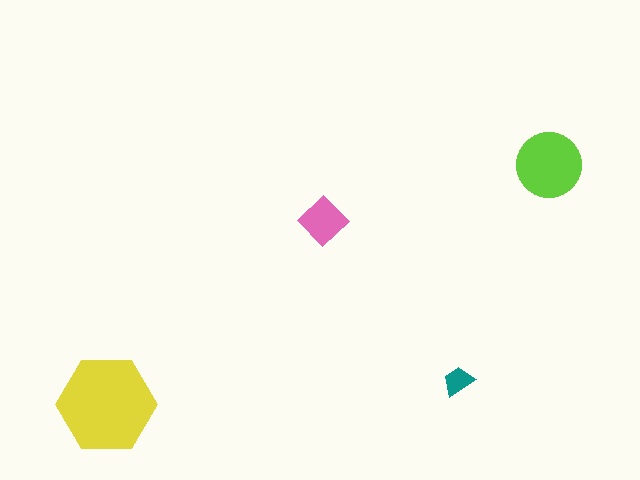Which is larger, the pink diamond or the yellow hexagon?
The yellow hexagon.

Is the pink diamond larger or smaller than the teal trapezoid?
Larger.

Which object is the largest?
The yellow hexagon.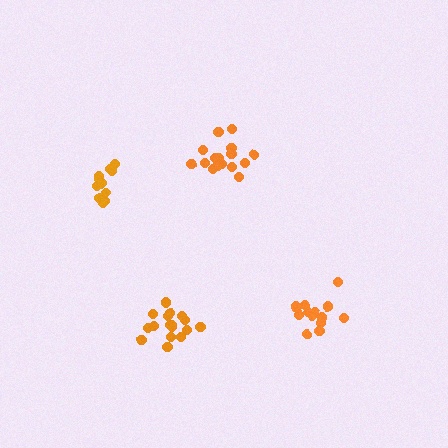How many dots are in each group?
Group 1: 14 dots, Group 2: 16 dots, Group 3: 12 dots, Group 4: 17 dots (59 total).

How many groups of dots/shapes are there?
There are 4 groups.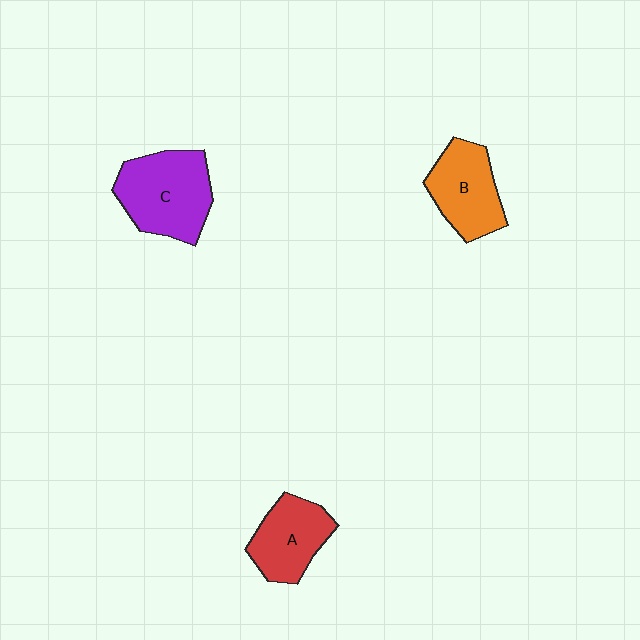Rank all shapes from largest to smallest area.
From largest to smallest: C (purple), B (orange), A (red).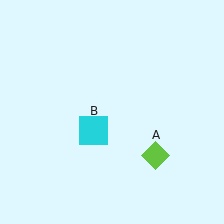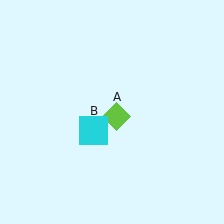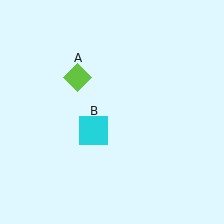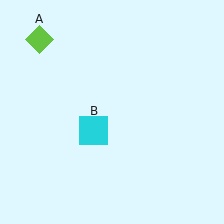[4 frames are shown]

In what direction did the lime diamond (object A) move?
The lime diamond (object A) moved up and to the left.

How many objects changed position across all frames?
1 object changed position: lime diamond (object A).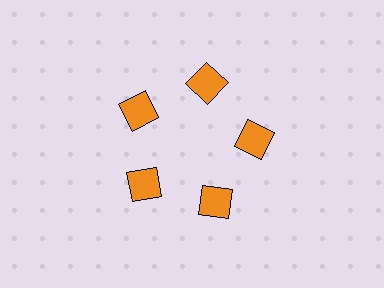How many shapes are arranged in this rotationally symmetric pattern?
There are 5 shapes, arranged in 5 groups of 1.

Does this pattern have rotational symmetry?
Yes, this pattern has 5-fold rotational symmetry. It looks the same after rotating 72 degrees around the center.